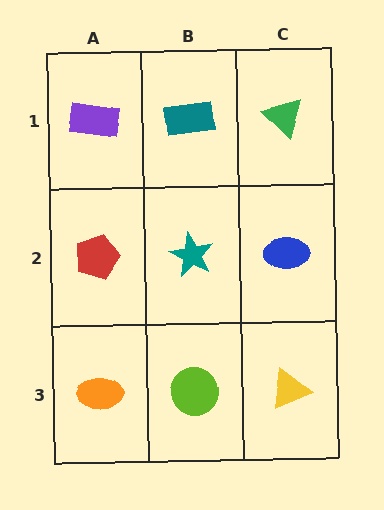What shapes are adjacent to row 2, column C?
A green triangle (row 1, column C), a yellow triangle (row 3, column C), a teal star (row 2, column B).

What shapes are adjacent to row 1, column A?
A red pentagon (row 2, column A), a teal rectangle (row 1, column B).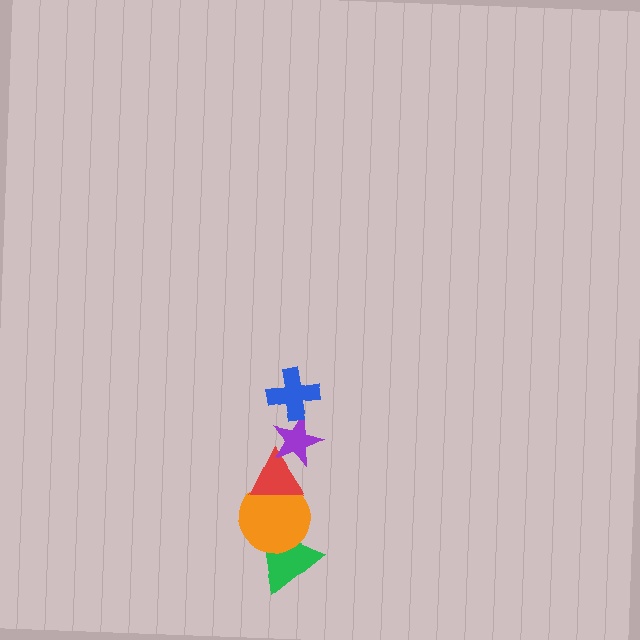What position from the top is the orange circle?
The orange circle is 4th from the top.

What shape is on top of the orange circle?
The red triangle is on top of the orange circle.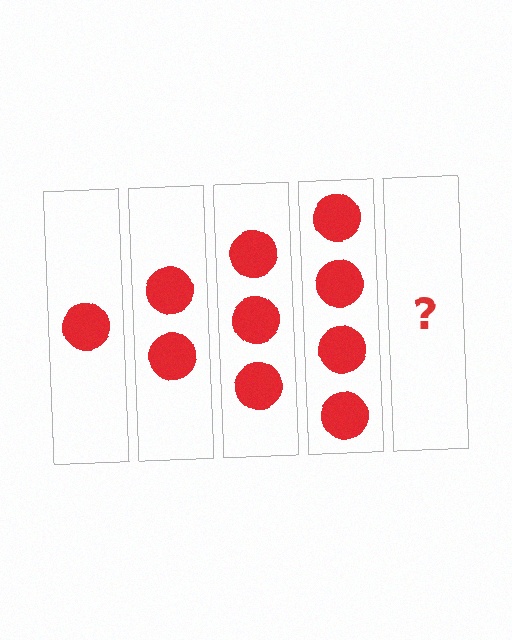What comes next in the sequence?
The next element should be 5 circles.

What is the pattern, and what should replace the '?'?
The pattern is that each step adds one more circle. The '?' should be 5 circles.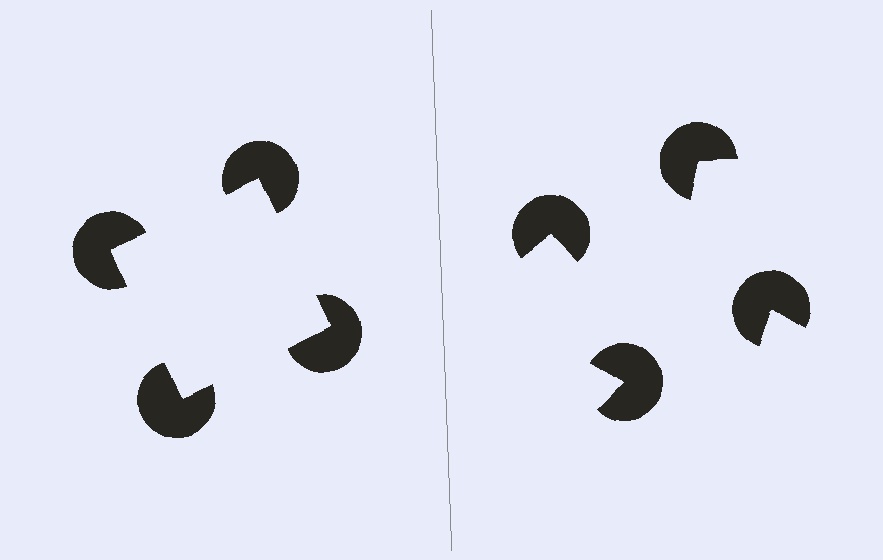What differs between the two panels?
The pac-man discs are positioned identically on both sides; only the wedge orientations differ. On the left they align to a square; on the right they are misaligned.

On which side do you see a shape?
An illusory square appears on the left side. On the right side the wedge cuts are rotated, so no coherent shape forms.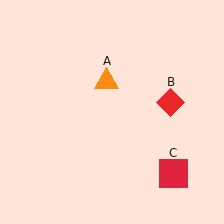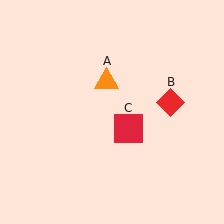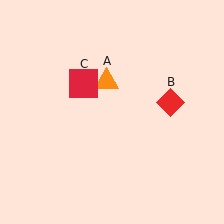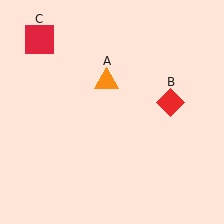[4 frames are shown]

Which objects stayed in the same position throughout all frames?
Orange triangle (object A) and red diamond (object B) remained stationary.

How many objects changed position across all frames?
1 object changed position: red square (object C).